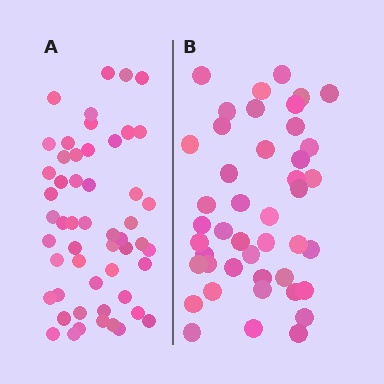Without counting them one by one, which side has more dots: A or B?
Region A (the left region) has more dots.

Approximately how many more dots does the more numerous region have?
Region A has roughly 8 or so more dots than region B.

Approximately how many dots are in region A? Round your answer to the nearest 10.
About 50 dots. (The exact count is 53, which rounds to 50.)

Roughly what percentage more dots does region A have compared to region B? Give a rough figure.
About 20% more.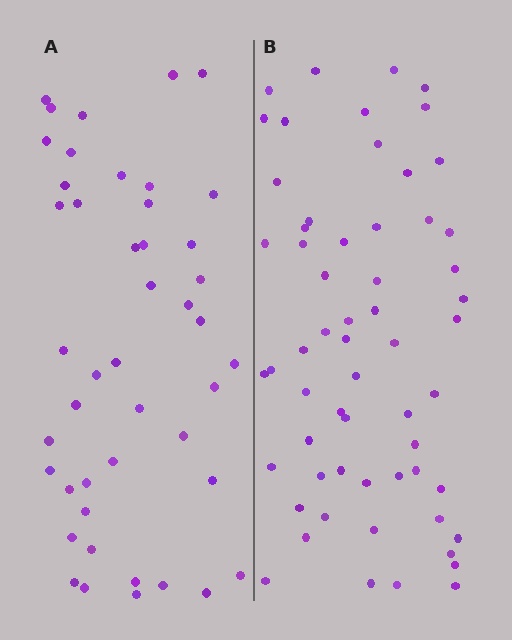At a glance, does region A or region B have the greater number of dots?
Region B (the right region) has more dots.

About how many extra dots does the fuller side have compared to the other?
Region B has approximately 15 more dots than region A.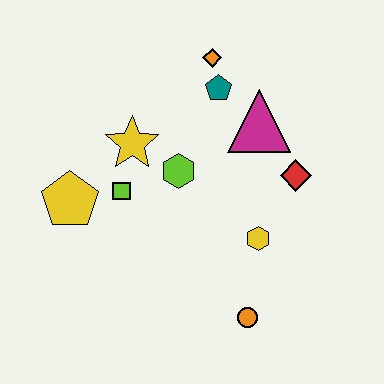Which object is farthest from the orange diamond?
The orange circle is farthest from the orange diamond.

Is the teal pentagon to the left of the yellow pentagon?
No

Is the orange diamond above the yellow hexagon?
Yes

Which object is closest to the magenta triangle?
The teal pentagon is closest to the magenta triangle.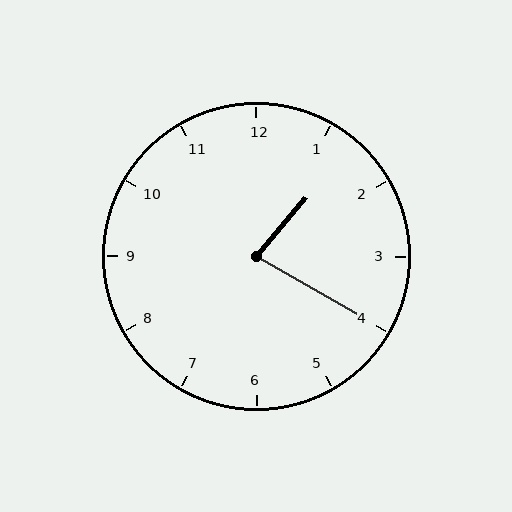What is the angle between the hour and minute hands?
Approximately 80 degrees.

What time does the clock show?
1:20.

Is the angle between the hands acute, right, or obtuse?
It is acute.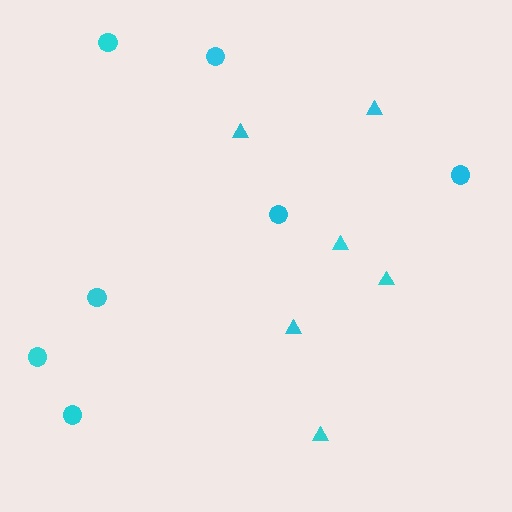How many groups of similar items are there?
There are 2 groups: one group of circles (7) and one group of triangles (6).